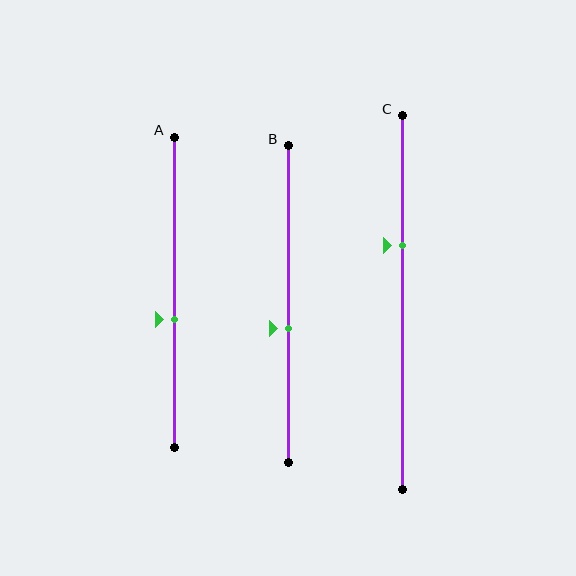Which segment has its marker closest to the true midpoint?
Segment B has its marker closest to the true midpoint.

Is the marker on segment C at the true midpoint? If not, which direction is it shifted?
No, the marker on segment C is shifted upward by about 15% of the segment length.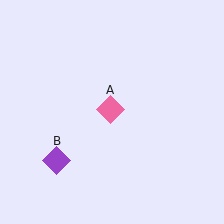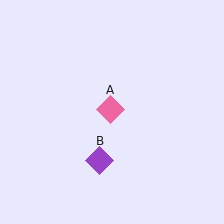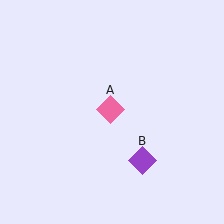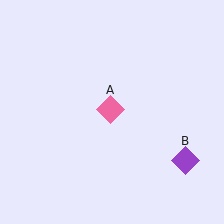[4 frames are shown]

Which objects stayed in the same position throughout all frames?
Pink diamond (object A) remained stationary.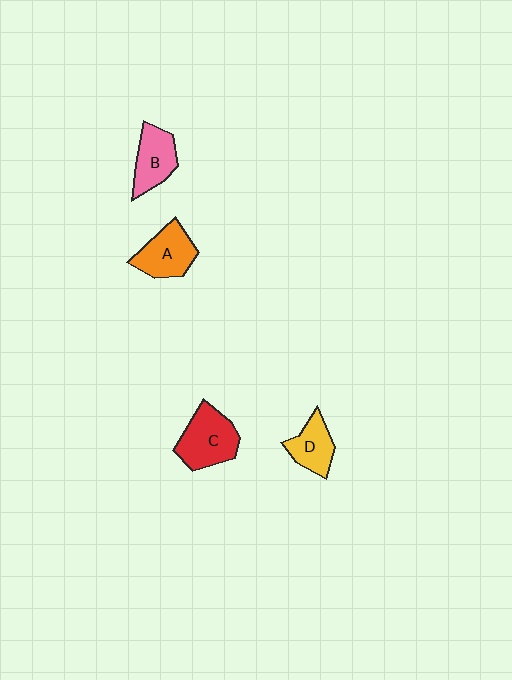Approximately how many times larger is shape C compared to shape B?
Approximately 1.3 times.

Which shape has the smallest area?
Shape D (yellow).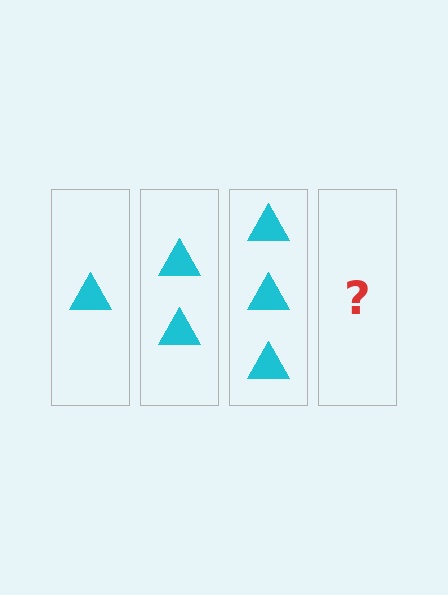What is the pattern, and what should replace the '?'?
The pattern is that each step adds one more triangle. The '?' should be 4 triangles.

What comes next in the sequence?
The next element should be 4 triangles.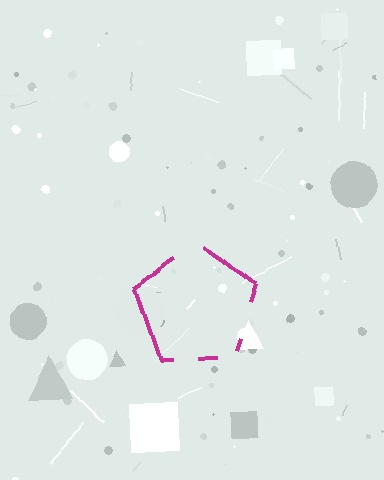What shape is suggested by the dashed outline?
The dashed outline suggests a pentagon.